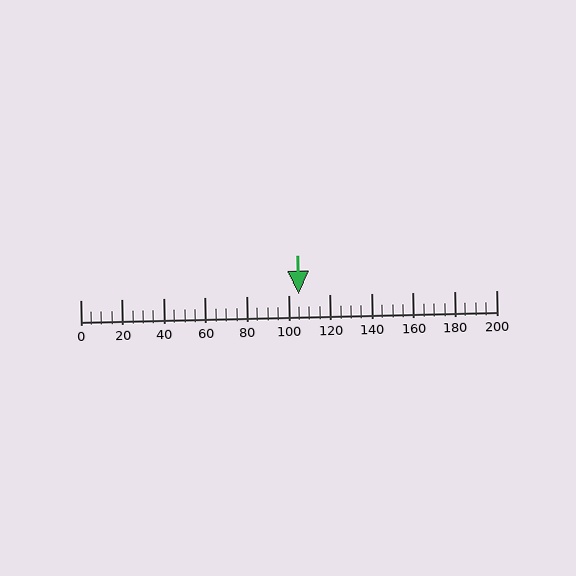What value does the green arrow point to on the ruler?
The green arrow points to approximately 105.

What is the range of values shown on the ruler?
The ruler shows values from 0 to 200.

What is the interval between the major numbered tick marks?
The major tick marks are spaced 20 units apart.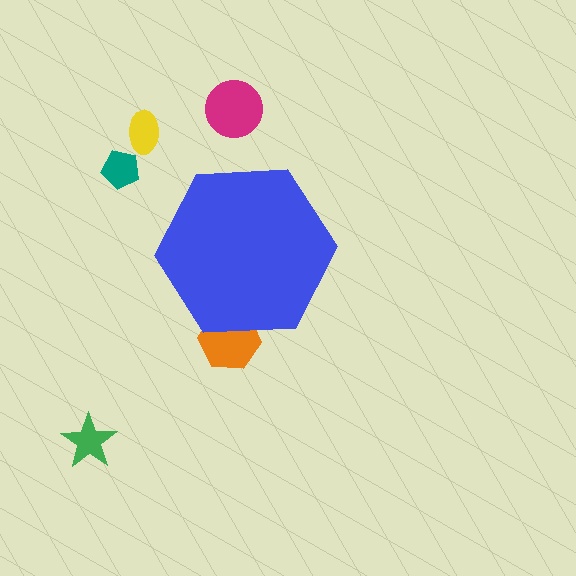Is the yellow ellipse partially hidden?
No, the yellow ellipse is fully visible.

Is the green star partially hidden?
No, the green star is fully visible.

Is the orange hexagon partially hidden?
Yes, the orange hexagon is partially hidden behind the blue hexagon.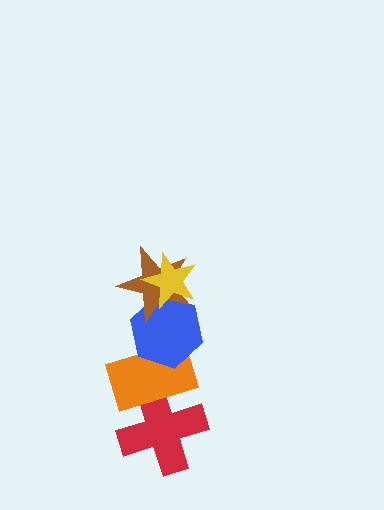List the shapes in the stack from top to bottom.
From top to bottom: the yellow star, the brown star, the blue hexagon, the orange rectangle, the red cross.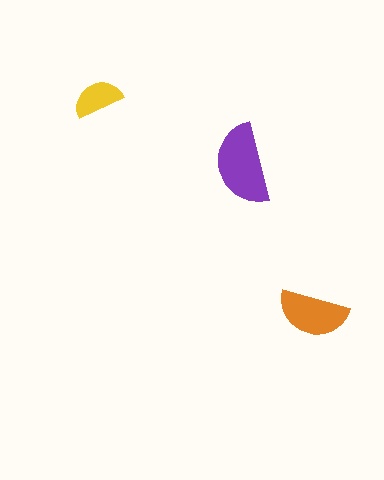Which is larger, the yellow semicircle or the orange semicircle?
The orange one.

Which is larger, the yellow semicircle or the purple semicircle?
The purple one.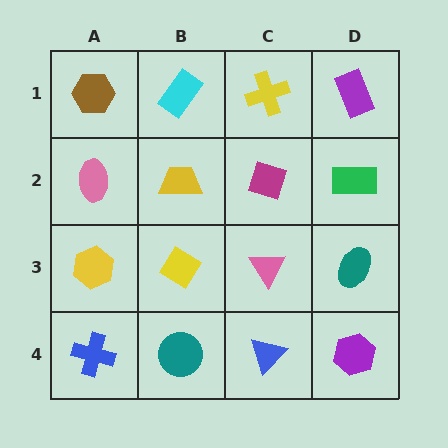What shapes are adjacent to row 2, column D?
A purple rectangle (row 1, column D), a teal ellipse (row 3, column D), a magenta diamond (row 2, column C).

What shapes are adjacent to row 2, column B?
A cyan rectangle (row 1, column B), a yellow diamond (row 3, column B), a pink ellipse (row 2, column A), a magenta diamond (row 2, column C).